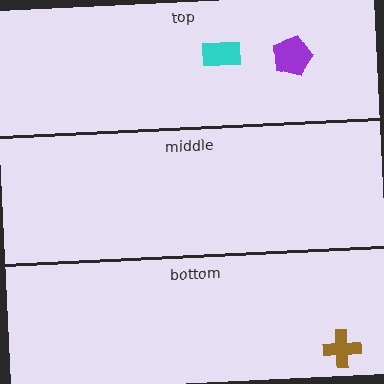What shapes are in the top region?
The purple pentagon, the cyan rectangle.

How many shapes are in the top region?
2.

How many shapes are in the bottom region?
1.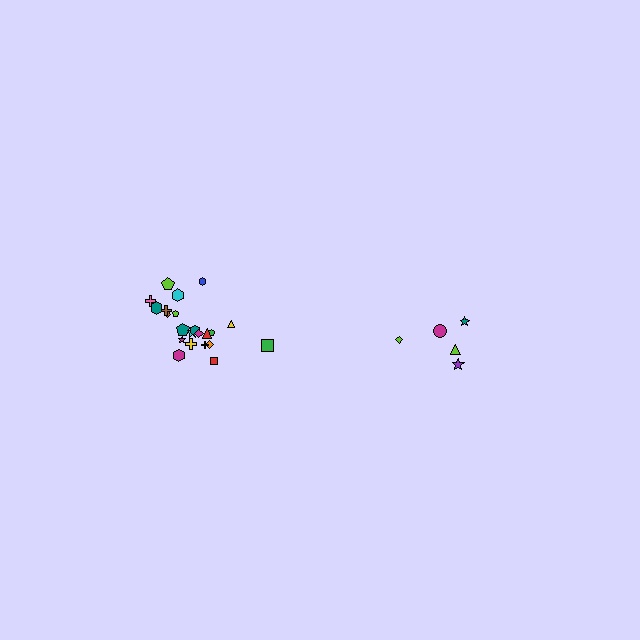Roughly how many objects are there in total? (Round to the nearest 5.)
Roughly 25 objects in total.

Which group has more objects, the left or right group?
The left group.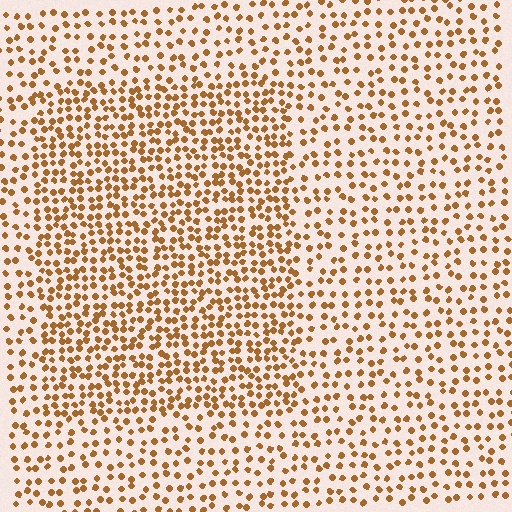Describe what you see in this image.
The image contains small brown elements arranged at two different densities. A rectangle-shaped region is visible where the elements are more densely packed than the surrounding area.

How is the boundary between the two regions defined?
The boundary is defined by a change in element density (approximately 1.7x ratio). All elements are the same color, size, and shape.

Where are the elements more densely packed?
The elements are more densely packed inside the rectangle boundary.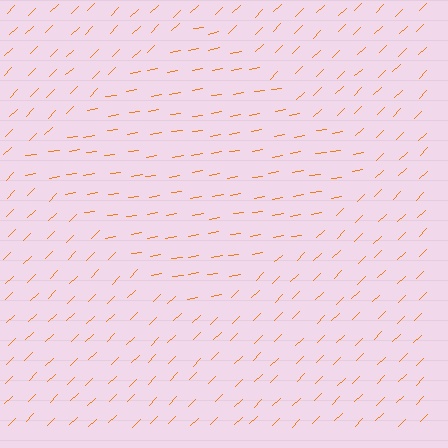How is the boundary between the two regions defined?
The boundary is defined purely by a change in line orientation (approximately 35 degrees difference). All lines are the same color and thickness.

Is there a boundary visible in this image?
Yes, there is a texture boundary formed by a change in line orientation.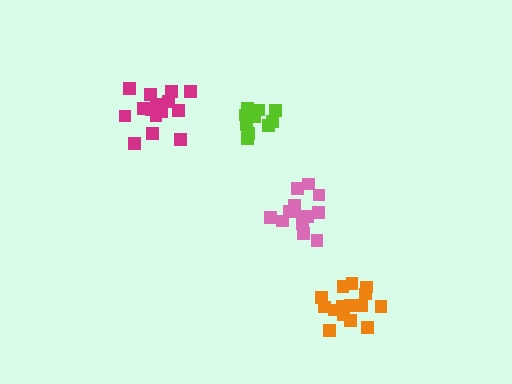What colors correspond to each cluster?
The clusters are colored: orange, lime, magenta, pink.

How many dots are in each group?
Group 1: 15 dots, Group 2: 10 dots, Group 3: 16 dots, Group 4: 14 dots (55 total).